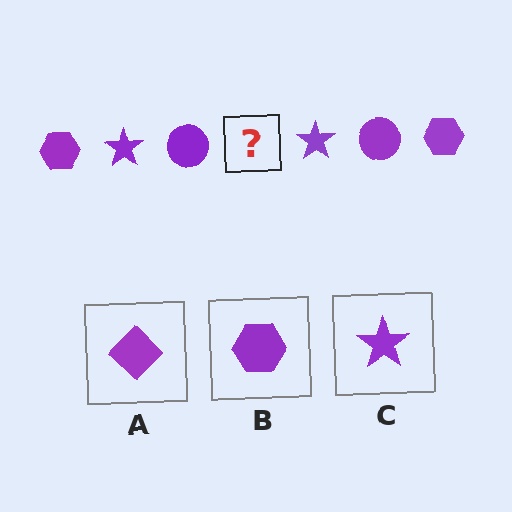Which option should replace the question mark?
Option B.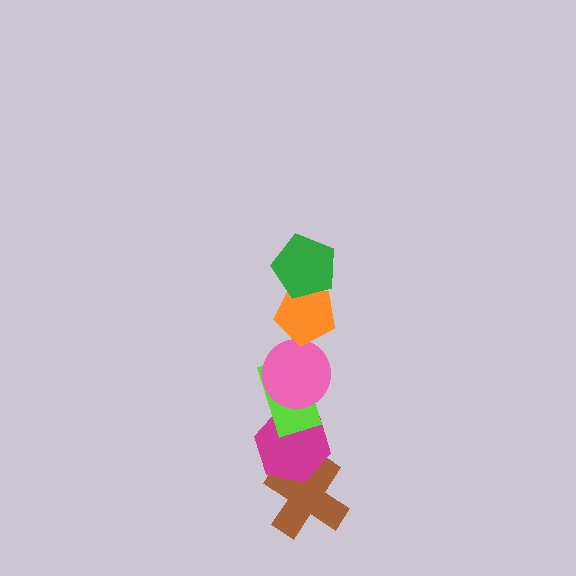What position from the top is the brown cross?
The brown cross is 6th from the top.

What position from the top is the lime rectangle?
The lime rectangle is 4th from the top.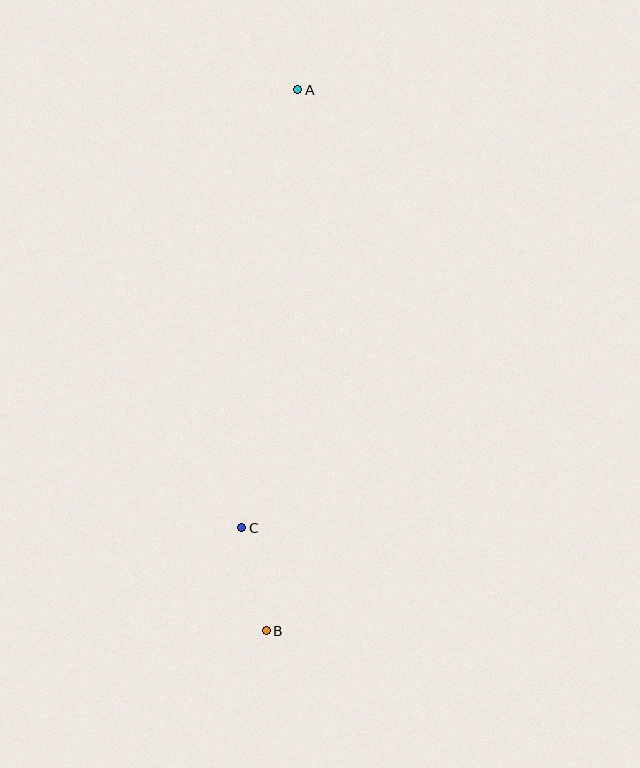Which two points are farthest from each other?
Points A and B are farthest from each other.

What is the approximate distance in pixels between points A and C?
The distance between A and C is approximately 442 pixels.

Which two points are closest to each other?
Points B and C are closest to each other.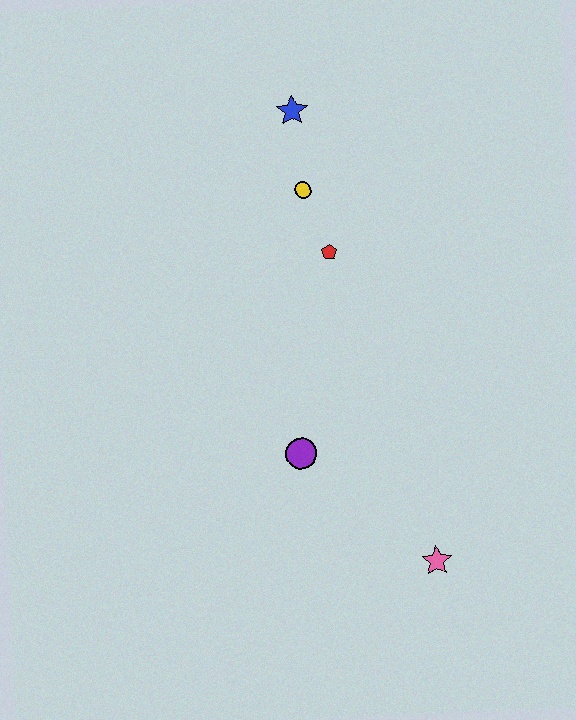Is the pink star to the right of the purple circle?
Yes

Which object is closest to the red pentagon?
The yellow circle is closest to the red pentagon.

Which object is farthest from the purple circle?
The blue star is farthest from the purple circle.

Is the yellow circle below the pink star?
No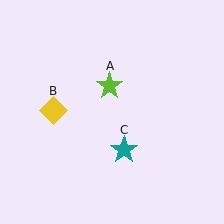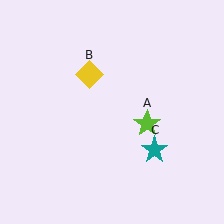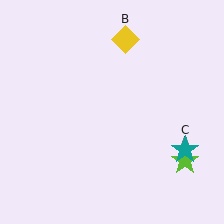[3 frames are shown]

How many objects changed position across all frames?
3 objects changed position: lime star (object A), yellow diamond (object B), teal star (object C).